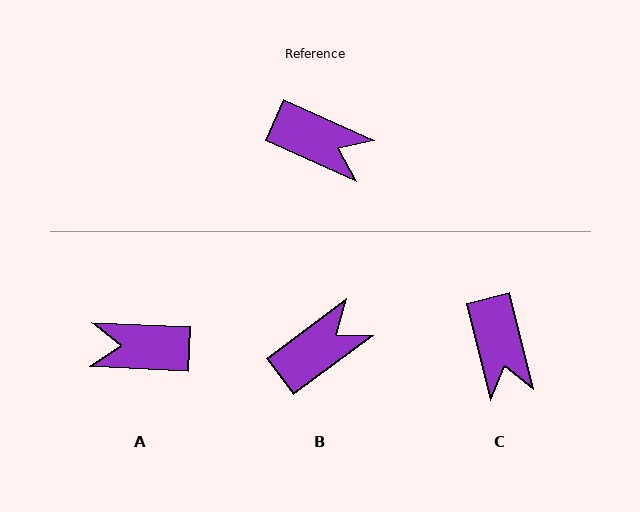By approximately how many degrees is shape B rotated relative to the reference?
Approximately 60 degrees counter-clockwise.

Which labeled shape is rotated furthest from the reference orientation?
A, about 158 degrees away.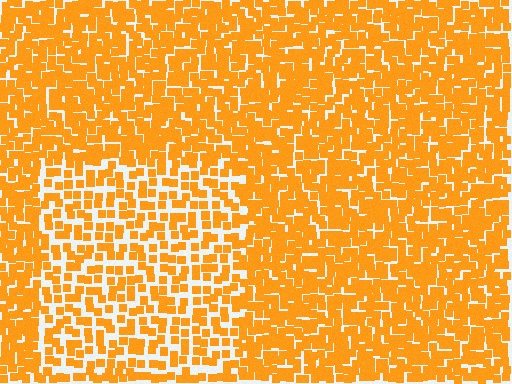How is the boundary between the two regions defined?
The boundary is defined by a change in element density (approximately 1.7x ratio). All elements are the same color, size, and shape.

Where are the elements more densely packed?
The elements are more densely packed outside the rectangle boundary.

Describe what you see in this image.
The image contains small orange elements arranged at two different densities. A rectangle-shaped region is visible where the elements are less densely packed than the surrounding area.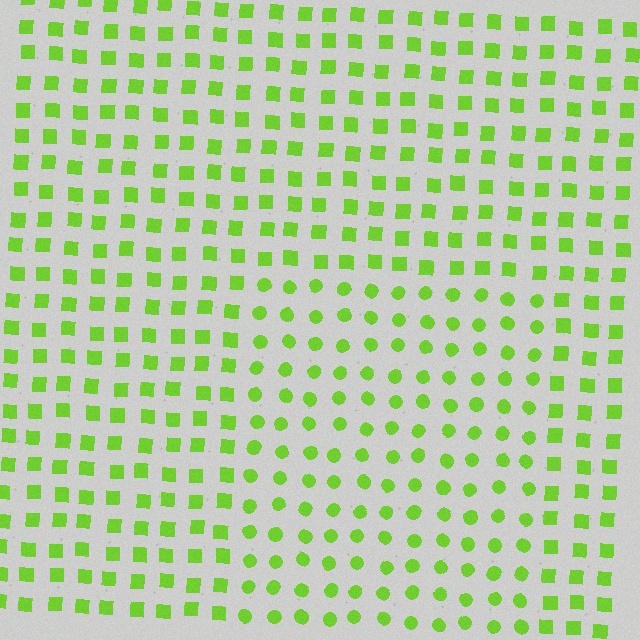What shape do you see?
I see a rectangle.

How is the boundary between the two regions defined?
The boundary is defined by a change in element shape: circles inside vs. squares outside. All elements share the same color and spacing.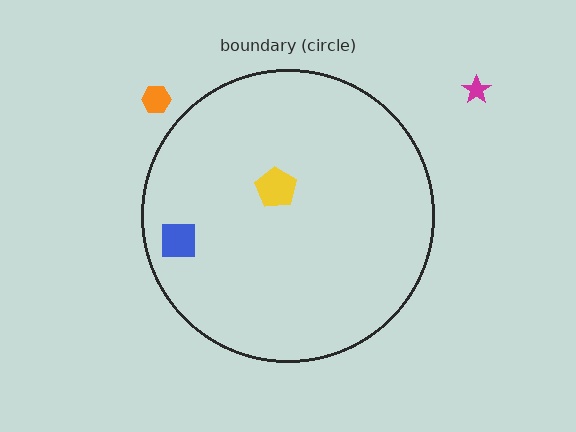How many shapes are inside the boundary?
2 inside, 2 outside.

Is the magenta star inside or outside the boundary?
Outside.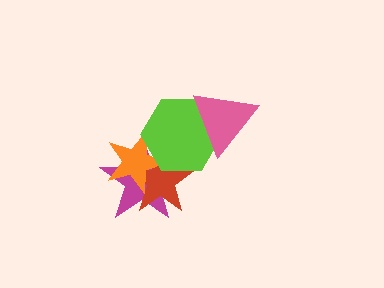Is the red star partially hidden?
Yes, it is partially covered by another shape.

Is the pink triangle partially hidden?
No, no other shape covers it.